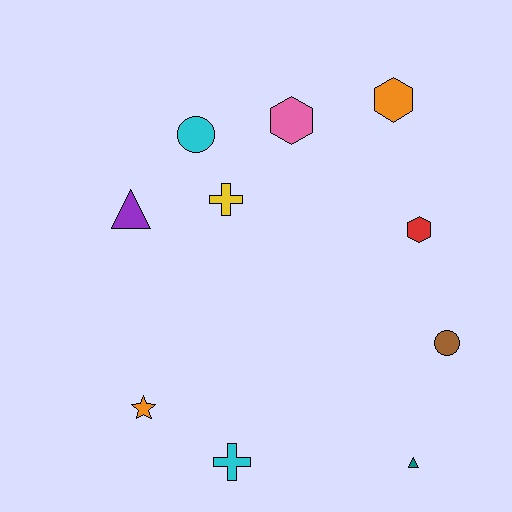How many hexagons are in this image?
There are 3 hexagons.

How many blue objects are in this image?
There are no blue objects.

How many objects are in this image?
There are 10 objects.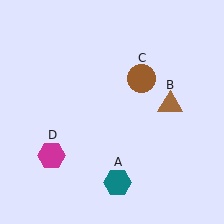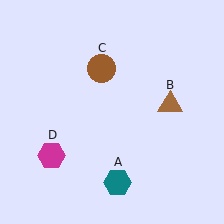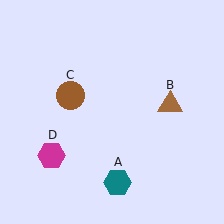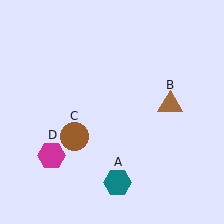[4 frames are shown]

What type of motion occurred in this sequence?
The brown circle (object C) rotated counterclockwise around the center of the scene.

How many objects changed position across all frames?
1 object changed position: brown circle (object C).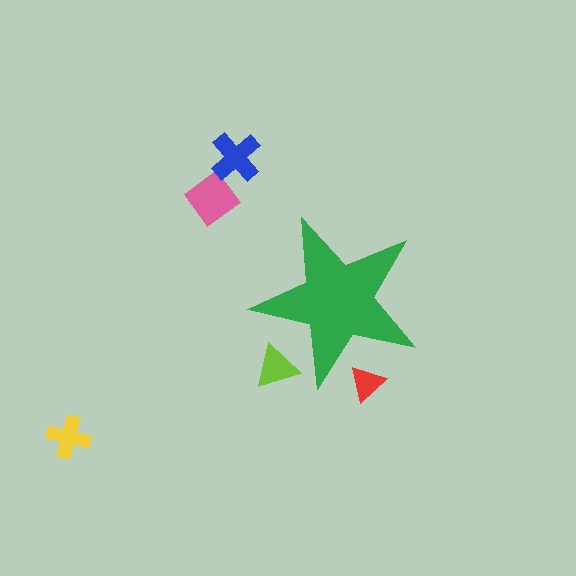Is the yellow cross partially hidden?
No, the yellow cross is fully visible.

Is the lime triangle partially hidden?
Yes, the lime triangle is partially hidden behind the green star.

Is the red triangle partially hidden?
Yes, the red triangle is partially hidden behind the green star.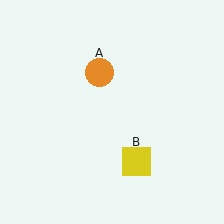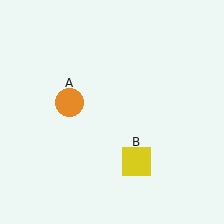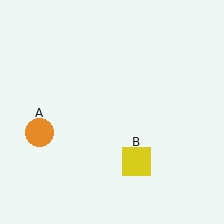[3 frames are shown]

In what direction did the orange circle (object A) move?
The orange circle (object A) moved down and to the left.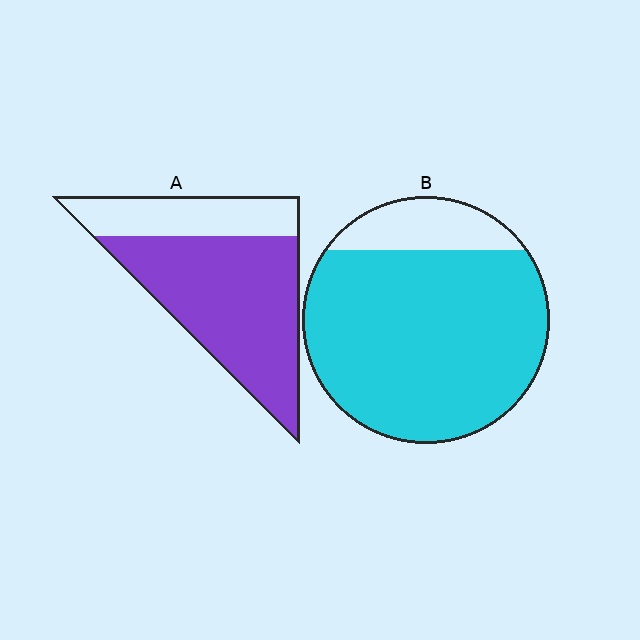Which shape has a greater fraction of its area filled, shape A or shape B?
Shape B.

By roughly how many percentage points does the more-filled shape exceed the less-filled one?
By roughly 15 percentage points (B over A).